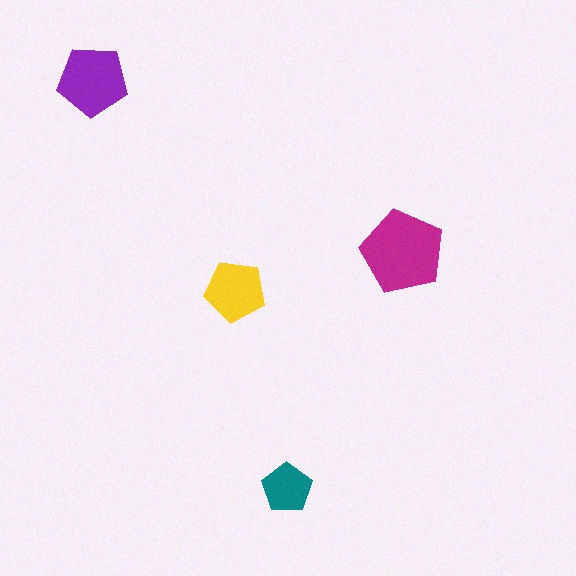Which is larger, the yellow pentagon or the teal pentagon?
The yellow one.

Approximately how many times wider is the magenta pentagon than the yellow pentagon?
About 1.5 times wider.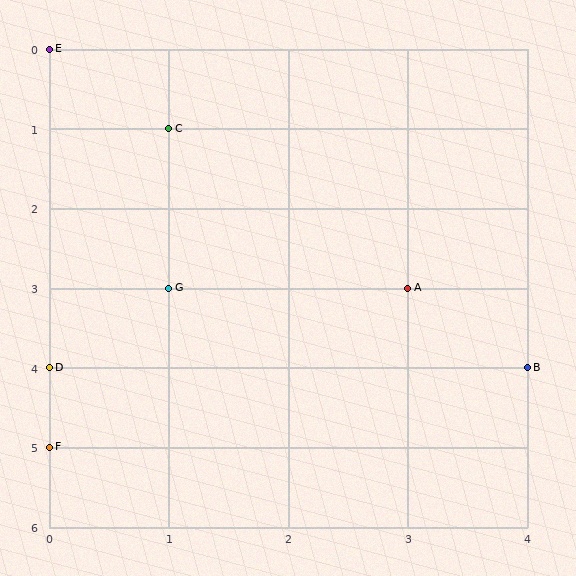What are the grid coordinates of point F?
Point F is at grid coordinates (0, 5).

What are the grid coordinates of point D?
Point D is at grid coordinates (0, 4).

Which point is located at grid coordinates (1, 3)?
Point G is at (1, 3).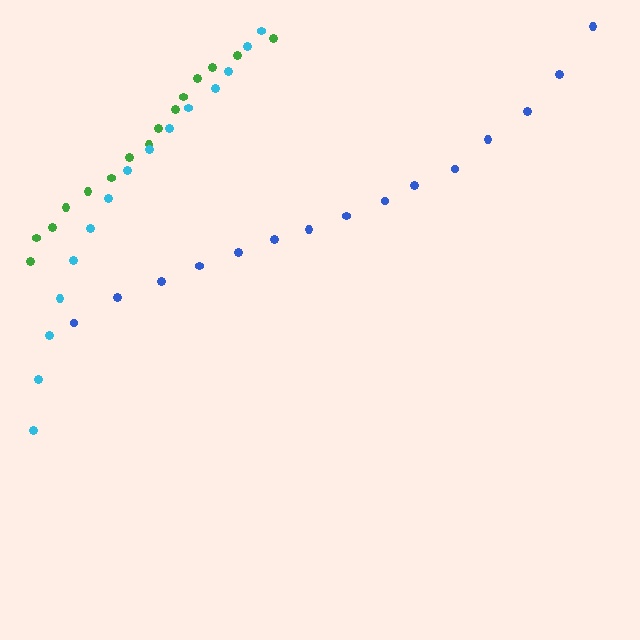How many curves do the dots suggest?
There are 3 distinct paths.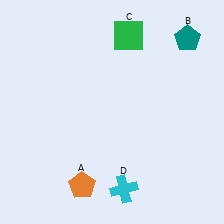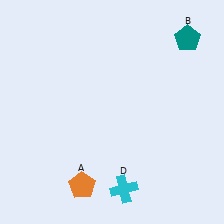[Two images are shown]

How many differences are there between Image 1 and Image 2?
There is 1 difference between the two images.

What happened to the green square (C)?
The green square (C) was removed in Image 2. It was in the top-right area of Image 1.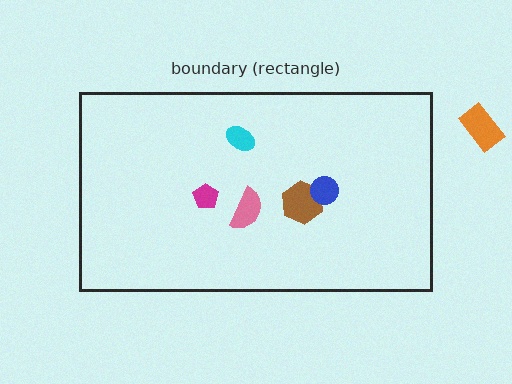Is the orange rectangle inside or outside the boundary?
Outside.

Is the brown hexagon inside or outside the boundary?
Inside.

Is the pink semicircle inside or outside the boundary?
Inside.